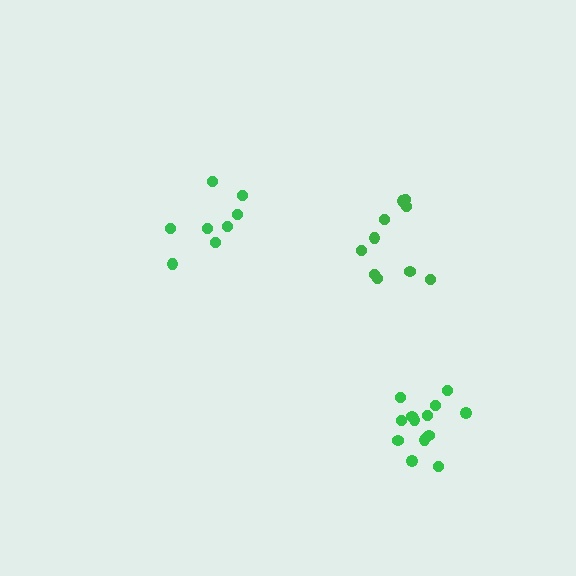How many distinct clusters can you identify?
There are 3 distinct clusters.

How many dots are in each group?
Group 1: 8 dots, Group 2: 10 dots, Group 3: 13 dots (31 total).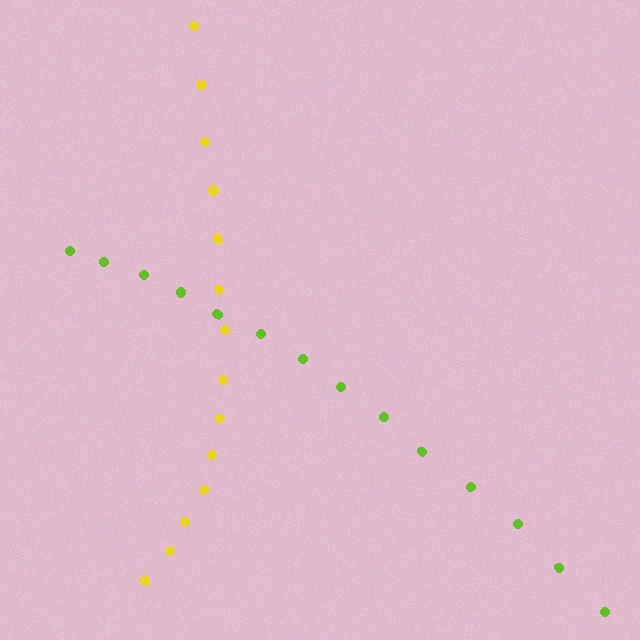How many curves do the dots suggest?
There are 2 distinct paths.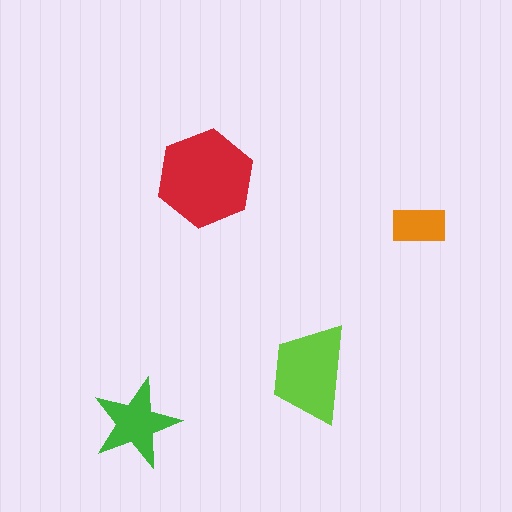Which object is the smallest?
The orange rectangle.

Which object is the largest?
The red hexagon.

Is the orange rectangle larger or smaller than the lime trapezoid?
Smaller.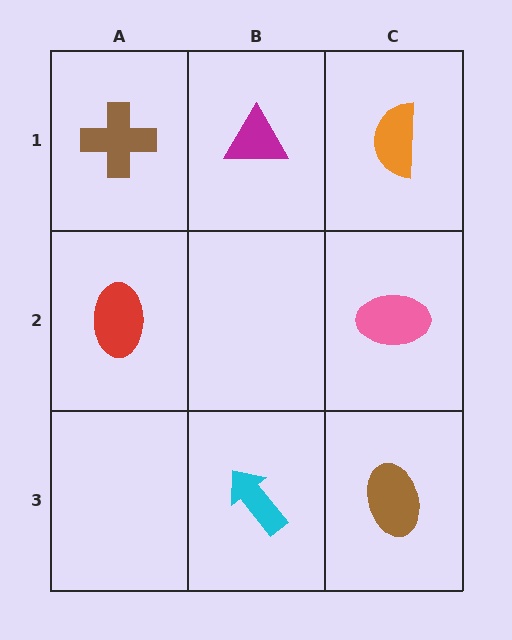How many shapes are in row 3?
2 shapes.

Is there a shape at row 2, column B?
No, that cell is empty.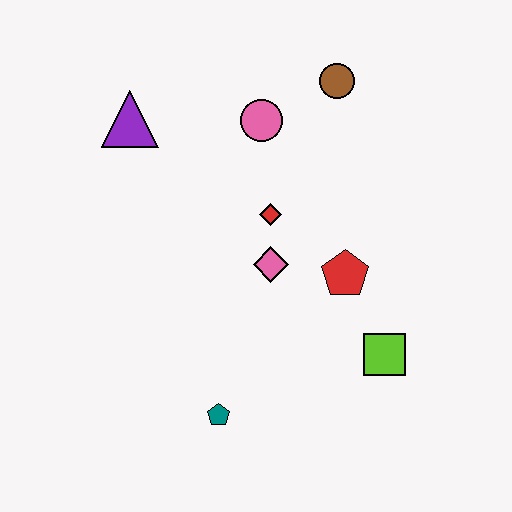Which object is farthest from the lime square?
The purple triangle is farthest from the lime square.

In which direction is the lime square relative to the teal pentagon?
The lime square is to the right of the teal pentagon.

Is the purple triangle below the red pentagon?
No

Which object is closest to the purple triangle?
The pink circle is closest to the purple triangle.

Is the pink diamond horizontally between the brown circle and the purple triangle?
Yes